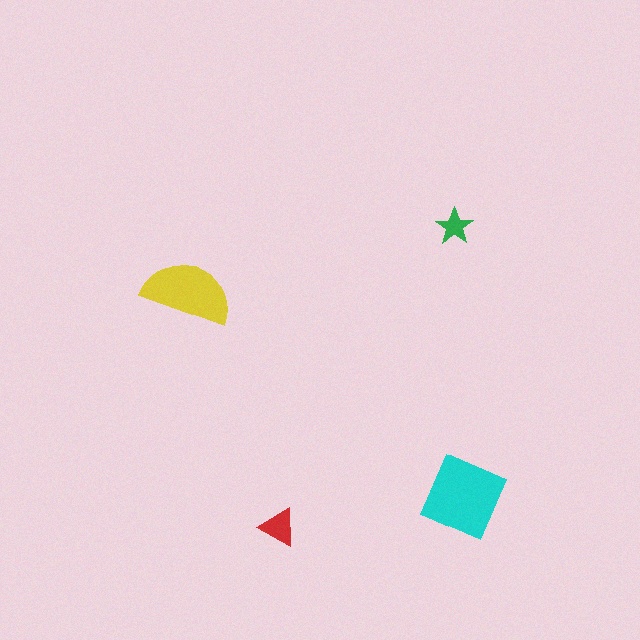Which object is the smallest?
The green star.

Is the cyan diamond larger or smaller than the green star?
Larger.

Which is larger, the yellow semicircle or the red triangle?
The yellow semicircle.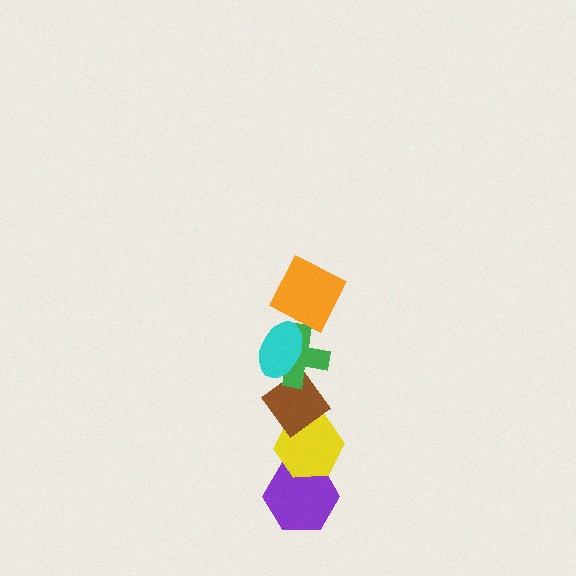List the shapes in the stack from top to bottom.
From top to bottom: the orange square, the cyan ellipse, the green cross, the brown diamond, the yellow hexagon, the purple hexagon.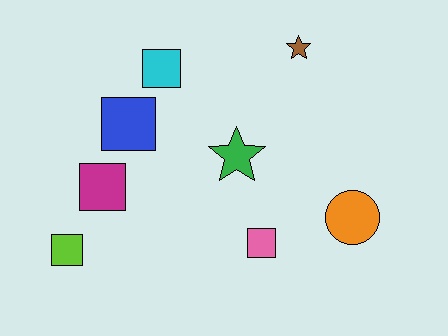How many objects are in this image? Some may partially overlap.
There are 8 objects.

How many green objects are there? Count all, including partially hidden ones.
There is 1 green object.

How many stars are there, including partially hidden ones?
There are 2 stars.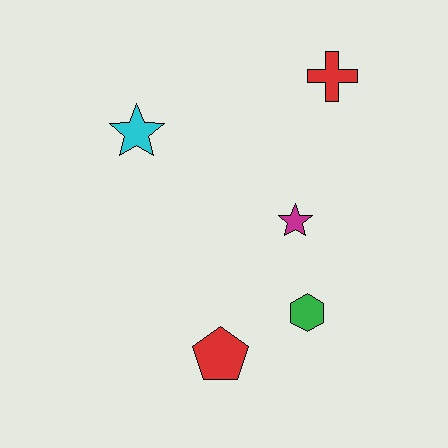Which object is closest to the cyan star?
The magenta star is closest to the cyan star.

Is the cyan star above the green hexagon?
Yes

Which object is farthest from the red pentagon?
The red cross is farthest from the red pentagon.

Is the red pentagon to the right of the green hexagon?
No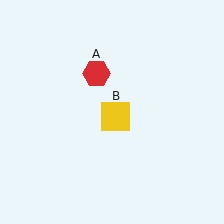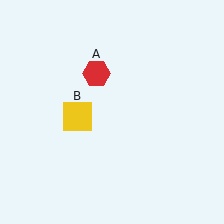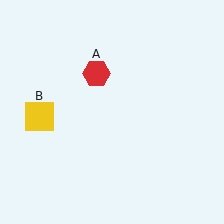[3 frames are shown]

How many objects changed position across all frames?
1 object changed position: yellow square (object B).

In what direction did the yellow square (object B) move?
The yellow square (object B) moved left.